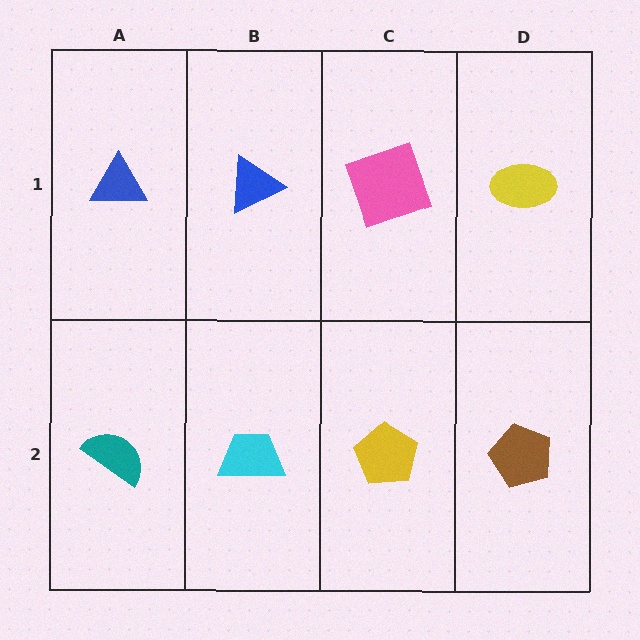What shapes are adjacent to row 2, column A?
A blue triangle (row 1, column A), a cyan trapezoid (row 2, column B).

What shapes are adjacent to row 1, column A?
A teal semicircle (row 2, column A), a blue triangle (row 1, column B).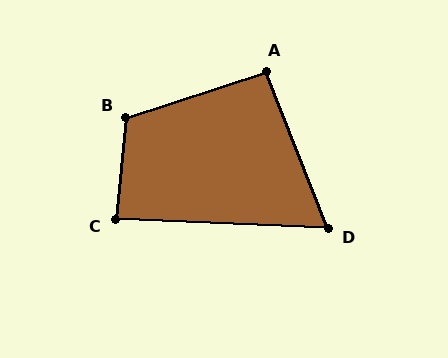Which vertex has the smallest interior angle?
D, at approximately 66 degrees.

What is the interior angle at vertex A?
Approximately 93 degrees (approximately right).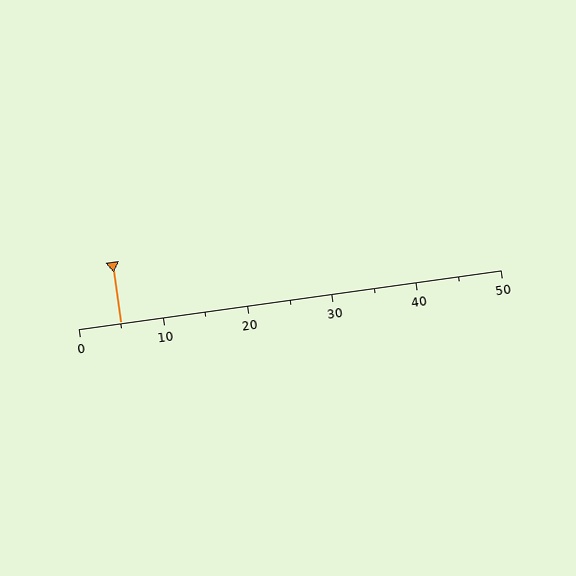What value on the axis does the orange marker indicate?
The marker indicates approximately 5.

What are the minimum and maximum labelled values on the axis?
The axis runs from 0 to 50.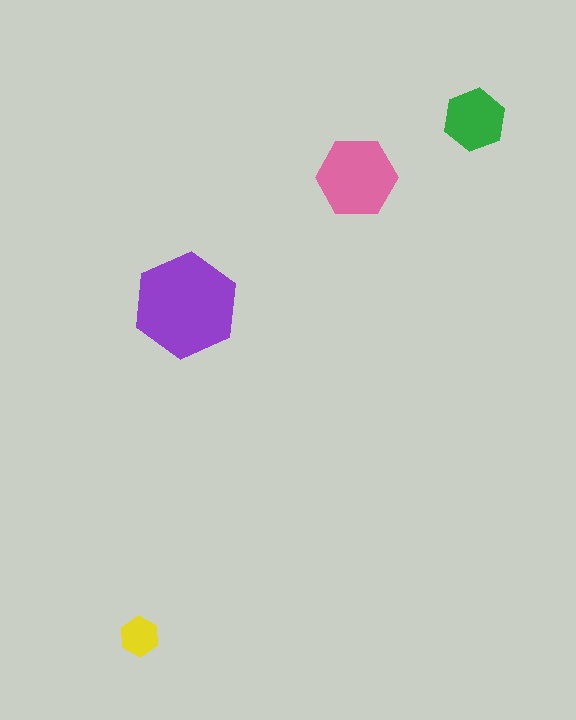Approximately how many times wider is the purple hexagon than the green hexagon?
About 1.5 times wider.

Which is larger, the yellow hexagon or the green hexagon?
The green one.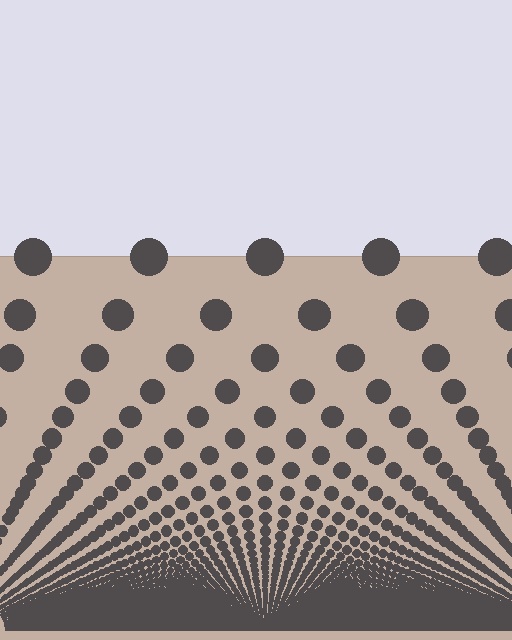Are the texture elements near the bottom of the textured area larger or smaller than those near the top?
Smaller. The gradient is inverted — elements near the bottom are smaller and denser.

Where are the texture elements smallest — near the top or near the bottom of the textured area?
Near the bottom.